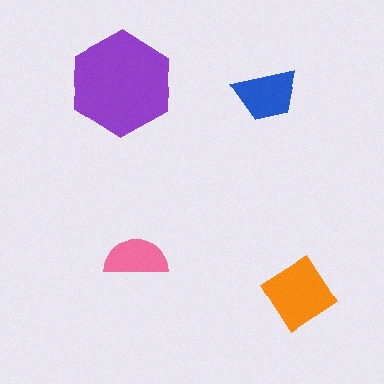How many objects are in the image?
There are 4 objects in the image.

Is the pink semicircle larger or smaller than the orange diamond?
Smaller.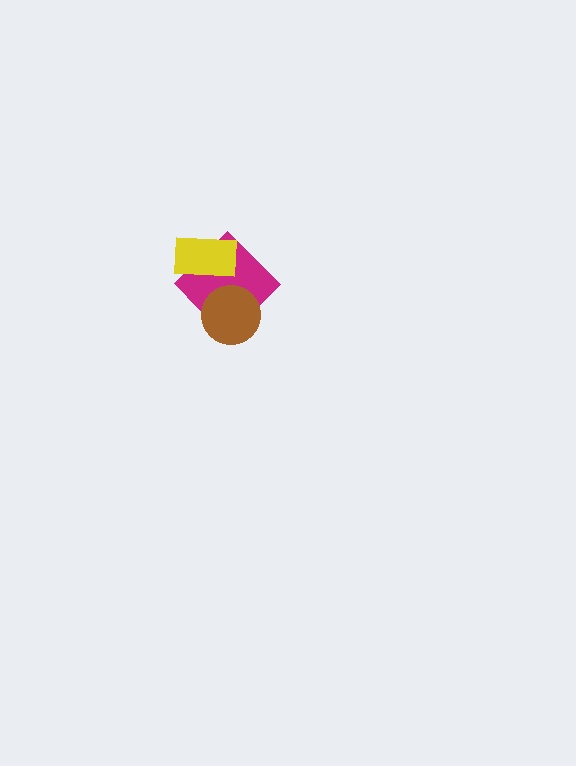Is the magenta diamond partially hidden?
Yes, it is partially covered by another shape.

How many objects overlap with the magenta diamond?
2 objects overlap with the magenta diamond.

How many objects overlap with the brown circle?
1 object overlaps with the brown circle.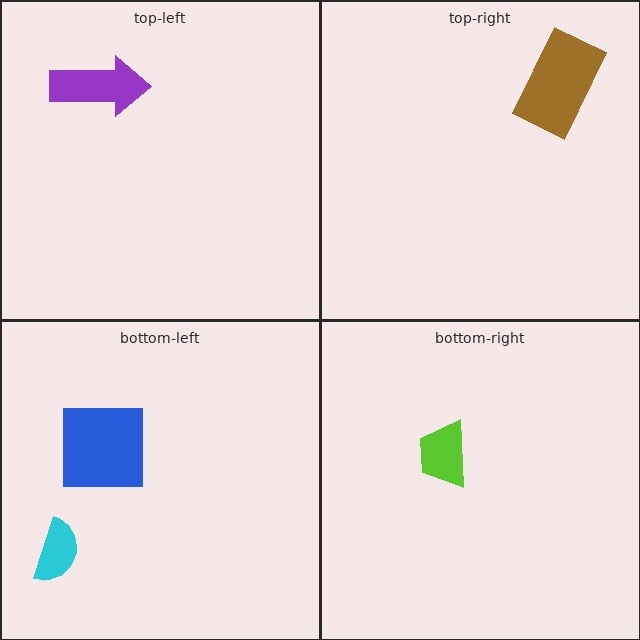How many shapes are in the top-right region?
1.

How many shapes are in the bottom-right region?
1.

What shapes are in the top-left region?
The purple arrow.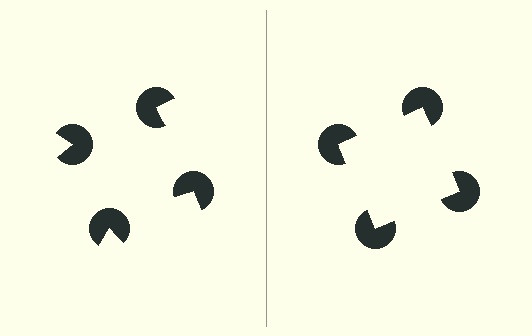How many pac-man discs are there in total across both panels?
8 — 4 on each side.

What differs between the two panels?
The pac-man discs are positioned identically on both sides; only the wedge orientations differ. On the right they align to a square; on the left they are misaligned.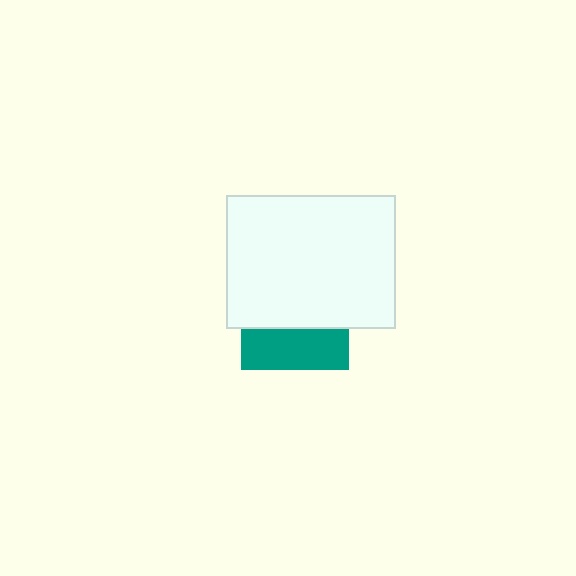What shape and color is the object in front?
The object in front is a white rectangle.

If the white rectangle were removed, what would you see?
You would see the complete teal square.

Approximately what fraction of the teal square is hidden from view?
Roughly 63% of the teal square is hidden behind the white rectangle.